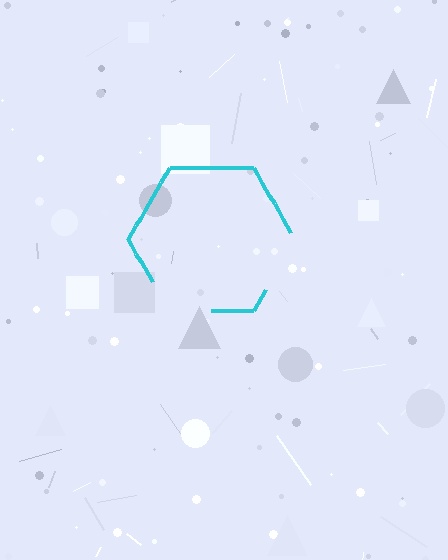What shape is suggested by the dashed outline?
The dashed outline suggests a hexagon.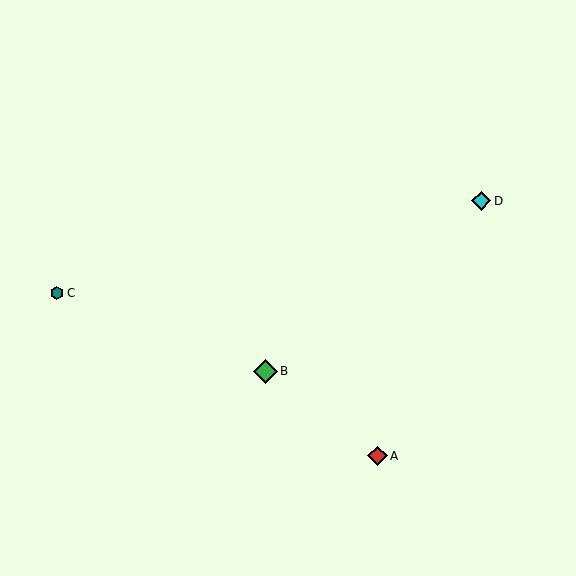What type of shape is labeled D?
Shape D is a cyan diamond.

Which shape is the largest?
The green diamond (labeled B) is the largest.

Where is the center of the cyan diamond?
The center of the cyan diamond is at (481, 201).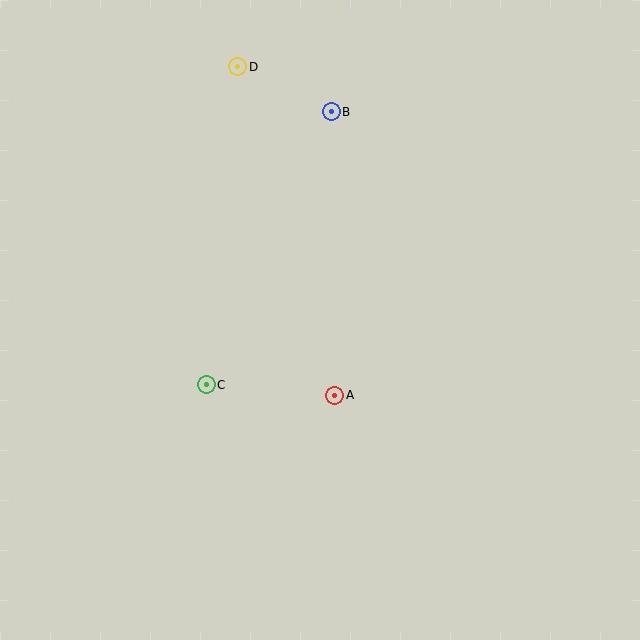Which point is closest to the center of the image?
Point A at (335, 395) is closest to the center.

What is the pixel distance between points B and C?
The distance between B and C is 300 pixels.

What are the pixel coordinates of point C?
Point C is at (206, 385).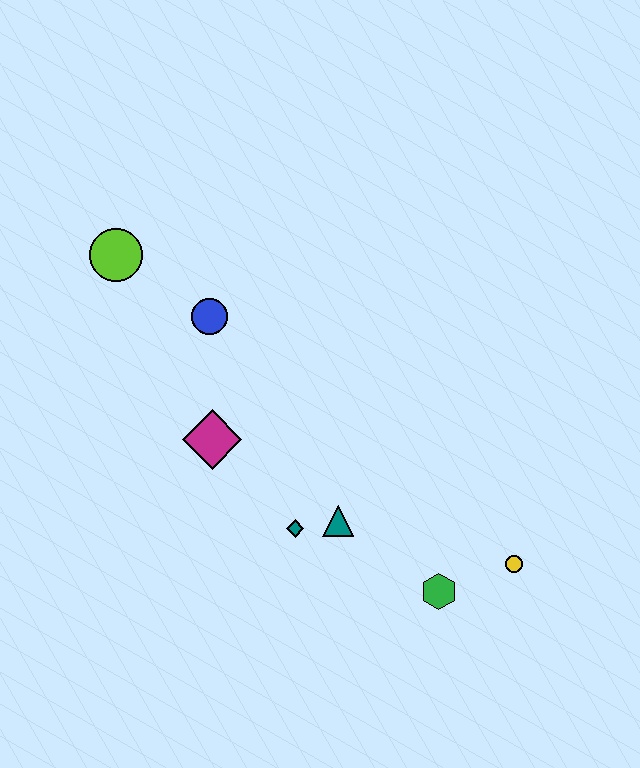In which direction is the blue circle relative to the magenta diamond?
The blue circle is above the magenta diamond.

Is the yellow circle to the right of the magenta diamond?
Yes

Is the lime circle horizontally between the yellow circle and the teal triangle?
No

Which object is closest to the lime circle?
The blue circle is closest to the lime circle.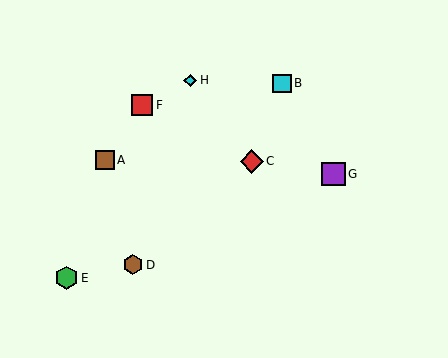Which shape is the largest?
The purple square (labeled G) is the largest.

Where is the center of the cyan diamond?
The center of the cyan diamond is at (190, 80).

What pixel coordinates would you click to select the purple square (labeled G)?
Click at (333, 174) to select the purple square G.